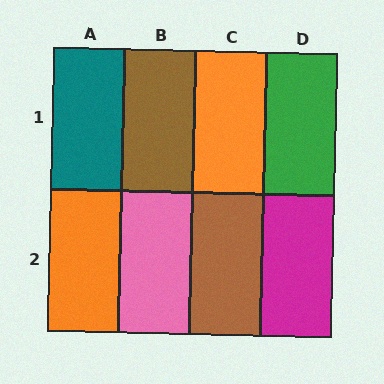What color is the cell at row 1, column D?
Green.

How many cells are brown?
2 cells are brown.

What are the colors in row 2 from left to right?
Orange, pink, brown, magenta.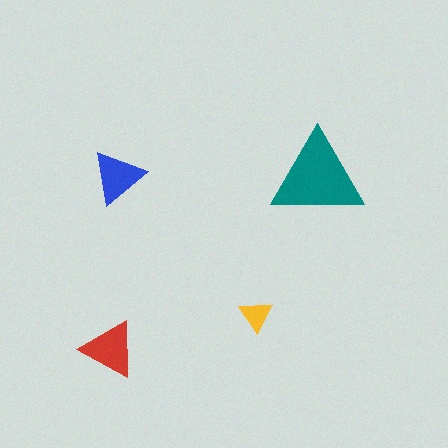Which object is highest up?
The blue triangle is topmost.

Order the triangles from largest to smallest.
the teal one, the red one, the blue one, the yellow one.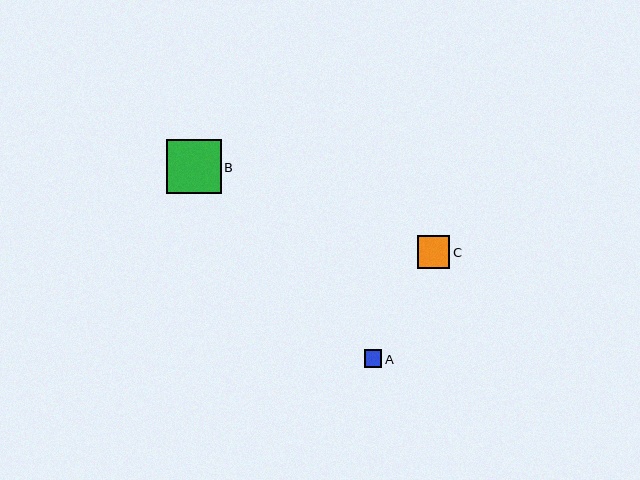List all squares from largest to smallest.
From largest to smallest: B, C, A.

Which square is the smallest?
Square A is the smallest with a size of approximately 17 pixels.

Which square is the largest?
Square B is the largest with a size of approximately 54 pixels.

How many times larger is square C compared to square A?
Square C is approximately 1.9 times the size of square A.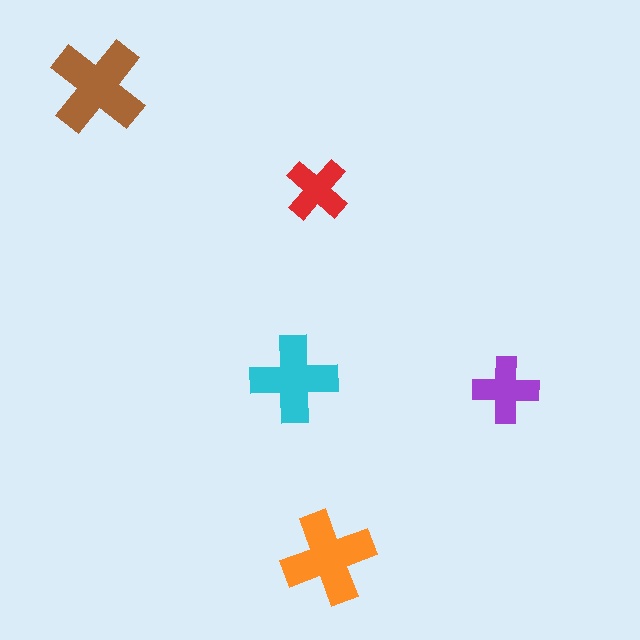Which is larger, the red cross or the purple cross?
The purple one.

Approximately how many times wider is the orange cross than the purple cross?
About 1.5 times wider.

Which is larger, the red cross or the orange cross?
The orange one.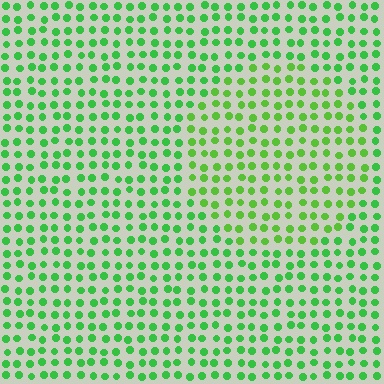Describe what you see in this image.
The image is filled with small green elements in a uniform arrangement. A circle-shaped region is visible where the elements are tinted to a slightly different hue, forming a subtle color boundary.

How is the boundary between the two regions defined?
The boundary is defined purely by a slight shift in hue (about 20 degrees). Spacing, size, and orientation are identical on both sides.